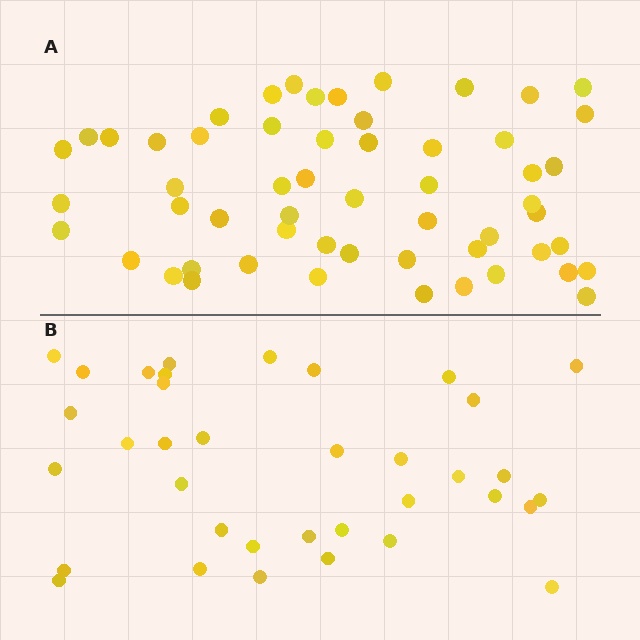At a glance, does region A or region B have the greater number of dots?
Region A (the top region) has more dots.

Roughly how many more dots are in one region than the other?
Region A has approximately 20 more dots than region B.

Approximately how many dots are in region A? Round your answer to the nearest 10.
About 60 dots. (The exact count is 56, which rounds to 60.)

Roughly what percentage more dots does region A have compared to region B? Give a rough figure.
About 55% more.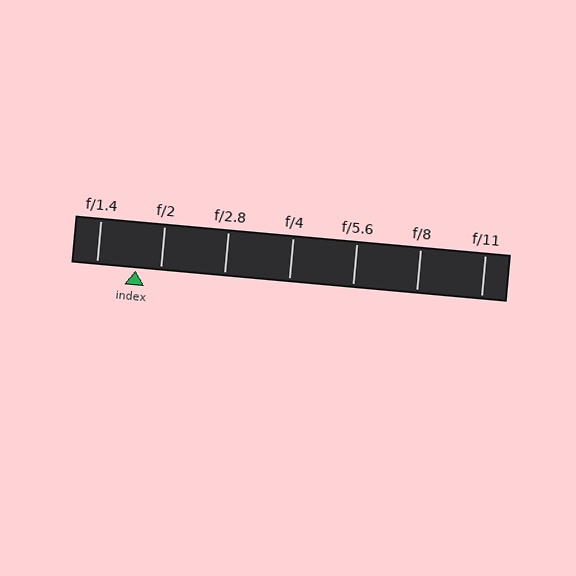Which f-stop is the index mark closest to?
The index mark is closest to f/2.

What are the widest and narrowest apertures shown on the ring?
The widest aperture shown is f/1.4 and the narrowest is f/11.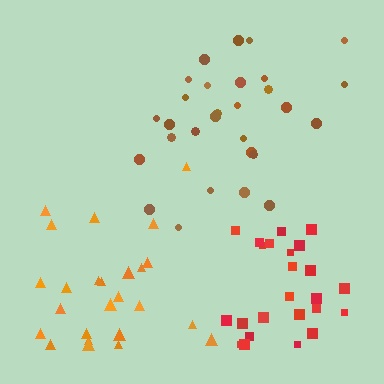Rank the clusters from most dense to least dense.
red, brown, orange.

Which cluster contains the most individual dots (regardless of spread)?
Brown (29).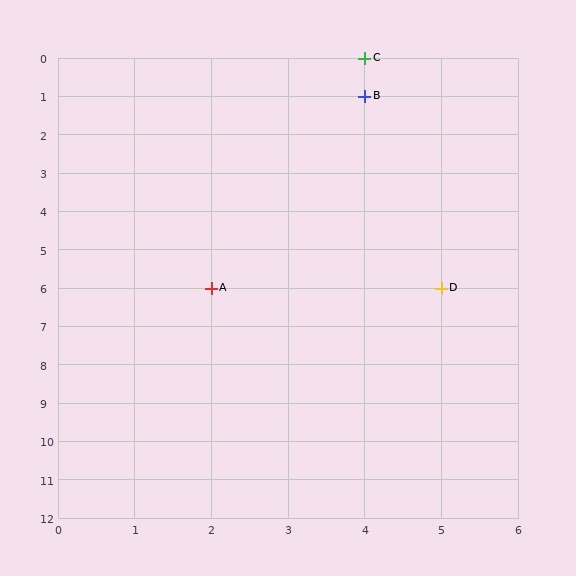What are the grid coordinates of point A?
Point A is at grid coordinates (2, 6).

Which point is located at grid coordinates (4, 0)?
Point C is at (4, 0).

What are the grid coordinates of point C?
Point C is at grid coordinates (4, 0).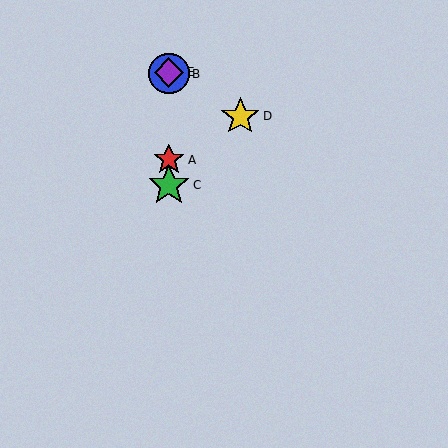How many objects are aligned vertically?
4 objects (A, B, C, E) are aligned vertically.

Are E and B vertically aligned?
Yes, both are at x≈169.